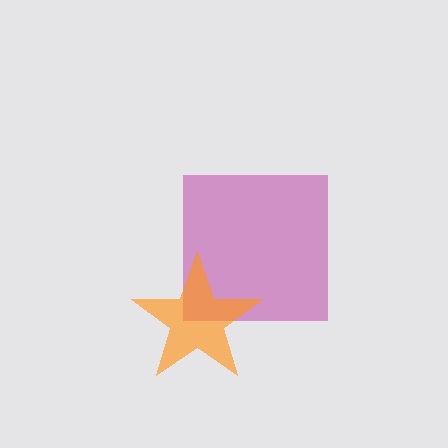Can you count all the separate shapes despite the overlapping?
Yes, there are 2 separate shapes.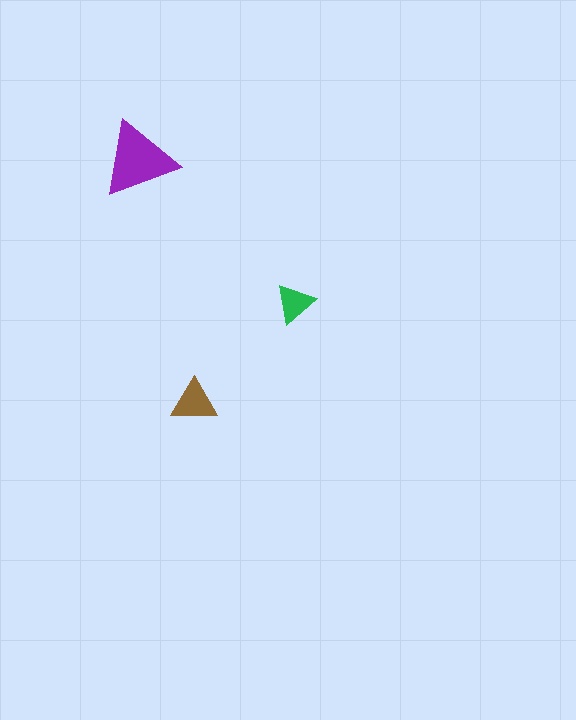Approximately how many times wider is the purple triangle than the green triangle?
About 2 times wider.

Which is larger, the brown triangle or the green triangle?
The brown one.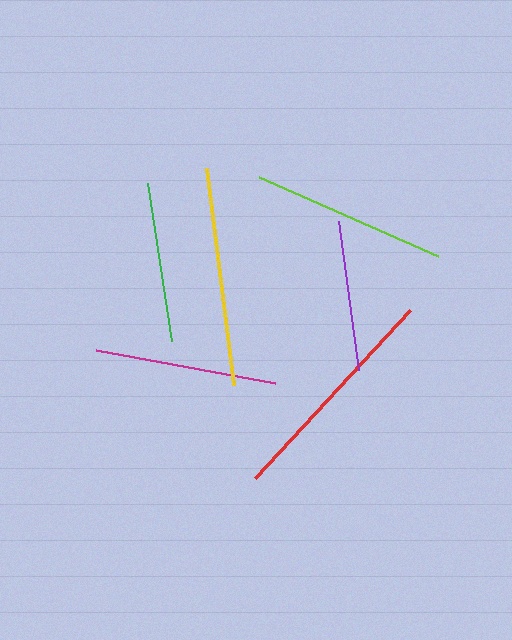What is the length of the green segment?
The green segment is approximately 160 pixels long.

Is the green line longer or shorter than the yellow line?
The yellow line is longer than the green line.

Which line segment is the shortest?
The purple line is the shortest at approximately 150 pixels.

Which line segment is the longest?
The red line is the longest at approximately 229 pixels.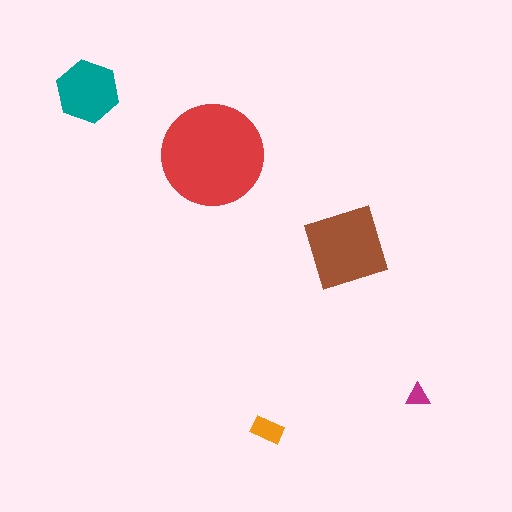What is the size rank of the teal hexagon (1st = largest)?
3rd.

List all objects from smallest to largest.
The magenta triangle, the orange rectangle, the teal hexagon, the brown diamond, the red circle.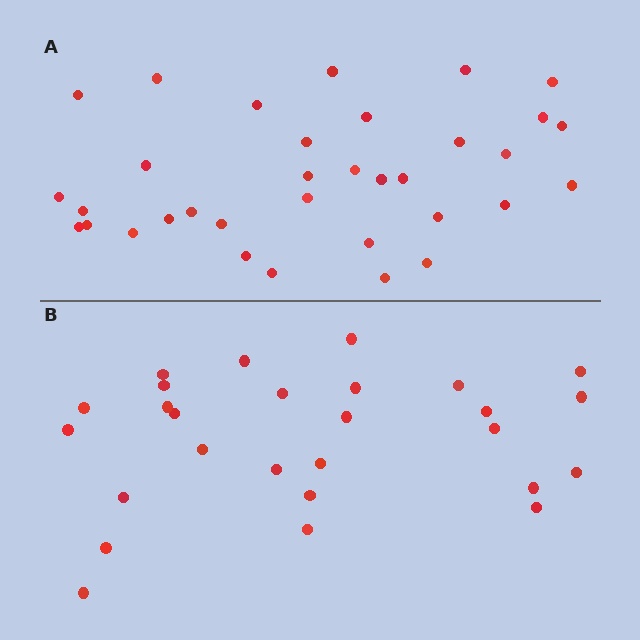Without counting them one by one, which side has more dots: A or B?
Region A (the top region) has more dots.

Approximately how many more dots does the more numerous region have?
Region A has roughly 8 or so more dots than region B.